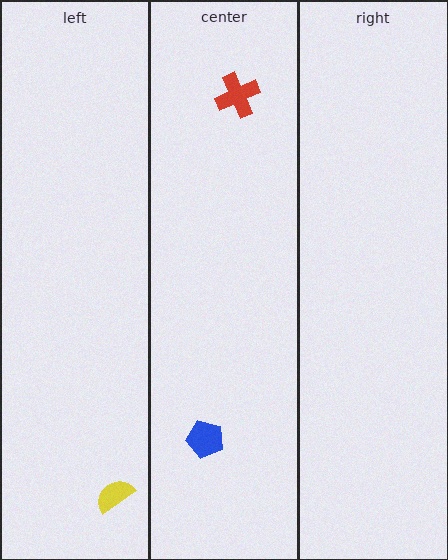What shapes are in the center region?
The blue pentagon, the red cross.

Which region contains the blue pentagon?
The center region.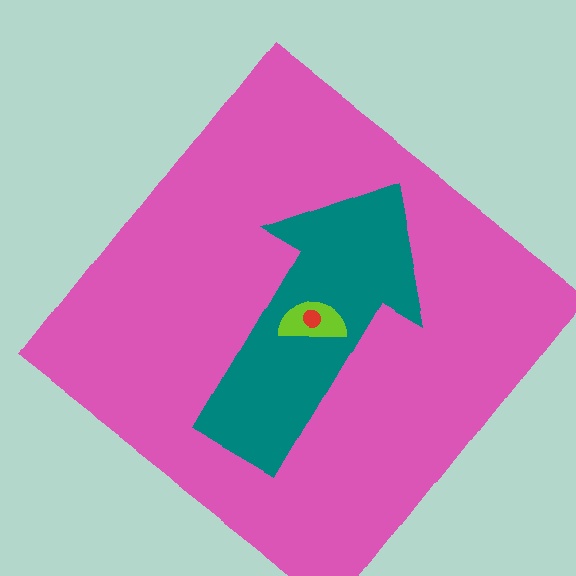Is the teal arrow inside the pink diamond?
Yes.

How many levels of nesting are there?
4.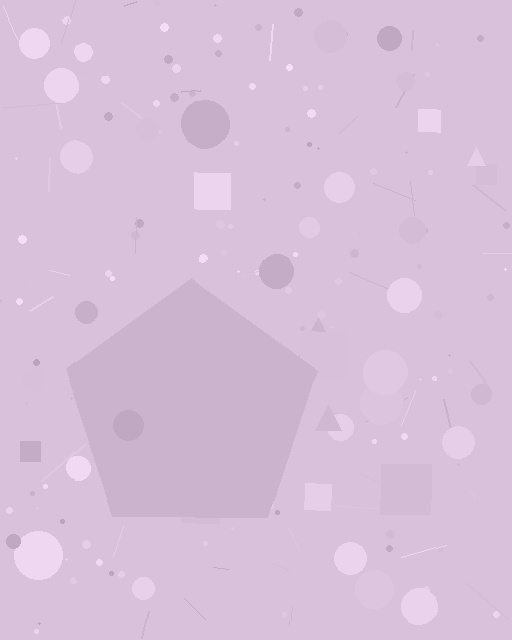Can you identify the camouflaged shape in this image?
The camouflaged shape is a pentagon.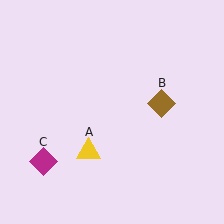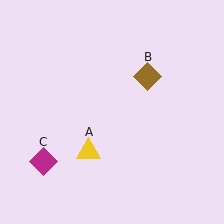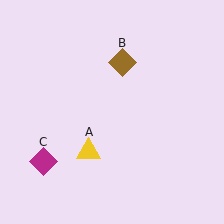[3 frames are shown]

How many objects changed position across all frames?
1 object changed position: brown diamond (object B).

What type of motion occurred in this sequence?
The brown diamond (object B) rotated counterclockwise around the center of the scene.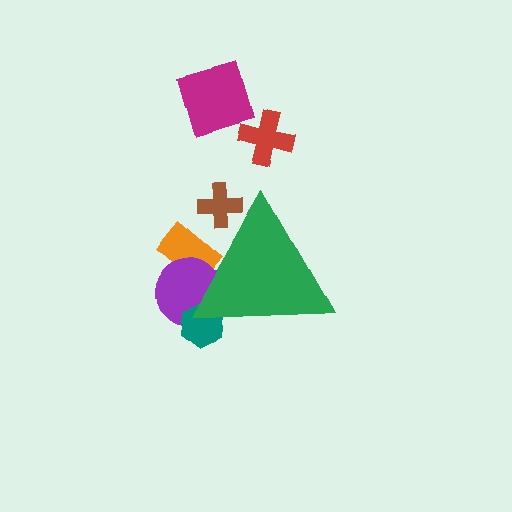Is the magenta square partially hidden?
No, the magenta square is fully visible.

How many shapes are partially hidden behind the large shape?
4 shapes are partially hidden.